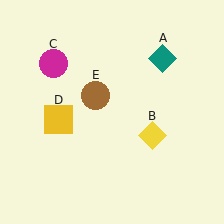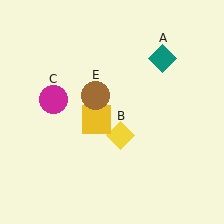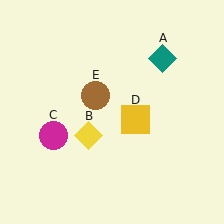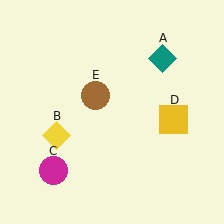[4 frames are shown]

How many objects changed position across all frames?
3 objects changed position: yellow diamond (object B), magenta circle (object C), yellow square (object D).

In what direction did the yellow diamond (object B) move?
The yellow diamond (object B) moved left.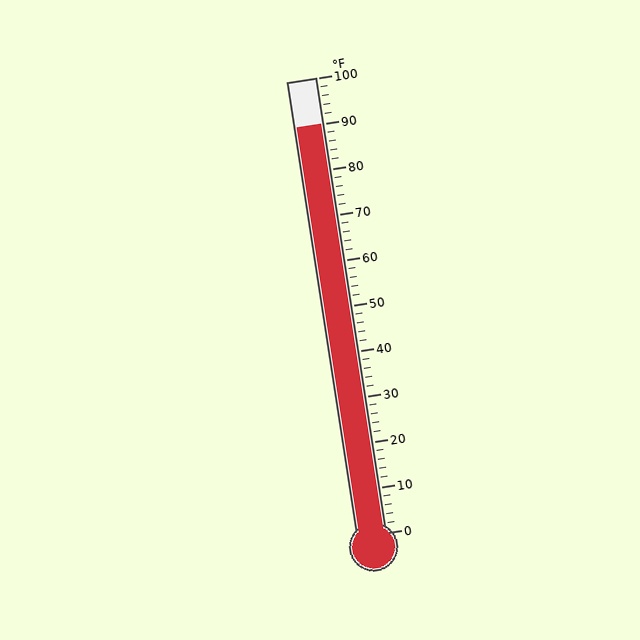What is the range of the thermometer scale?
The thermometer scale ranges from 0°F to 100°F.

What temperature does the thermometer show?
The thermometer shows approximately 90°F.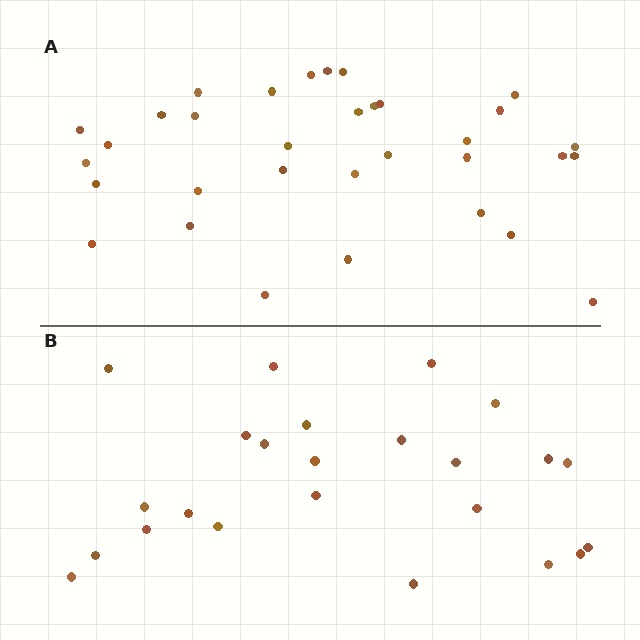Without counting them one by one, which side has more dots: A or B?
Region A (the top region) has more dots.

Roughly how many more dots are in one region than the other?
Region A has roughly 8 or so more dots than region B.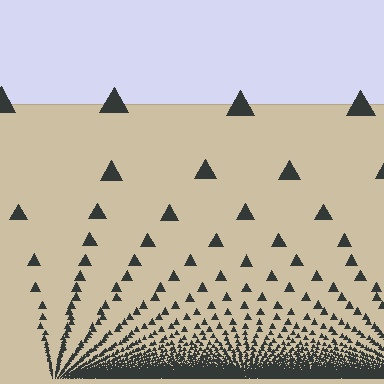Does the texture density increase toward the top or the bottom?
Density increases toward the bottom.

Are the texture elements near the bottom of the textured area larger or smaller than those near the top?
Smaller. The gradient is inverted — elements near the bottom are smaller and denser.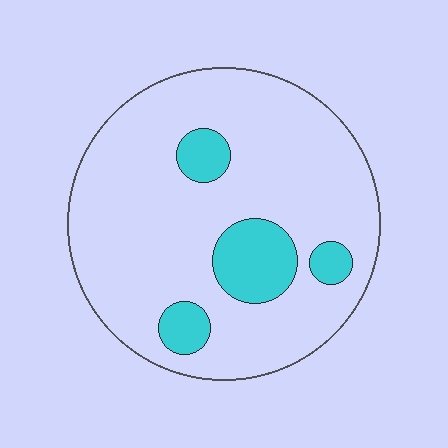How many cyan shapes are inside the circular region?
4.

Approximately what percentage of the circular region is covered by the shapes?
Approximately 15%.